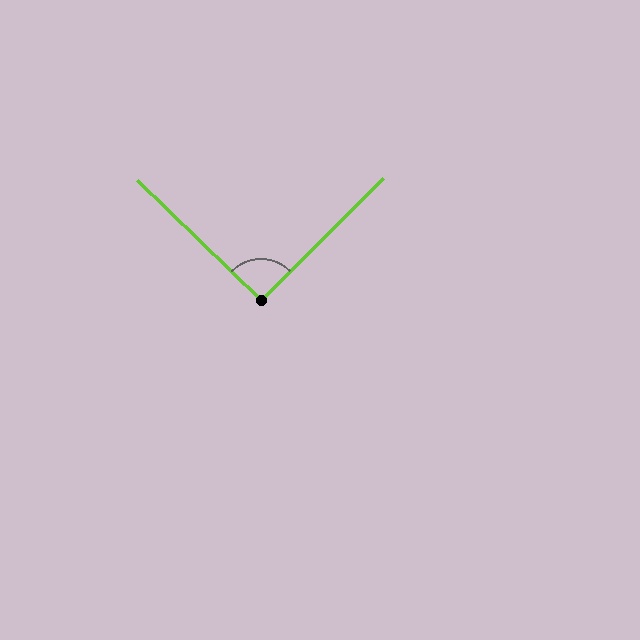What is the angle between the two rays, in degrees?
Approximately 91 degrees.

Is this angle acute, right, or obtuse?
It is approximately a right angle.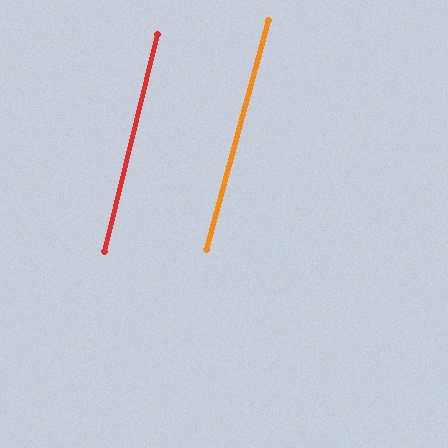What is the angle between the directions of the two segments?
Approximately 1 degree.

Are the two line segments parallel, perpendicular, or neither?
Parallel — their directions differ by only 1.3°.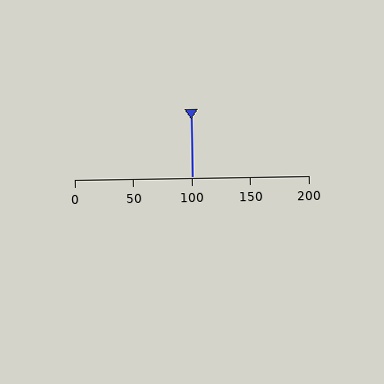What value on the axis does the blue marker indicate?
The marker indicates approximately 100.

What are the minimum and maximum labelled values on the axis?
The axis runs from 0 to 200.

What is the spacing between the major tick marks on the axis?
The major ticks are spaced 50 apart.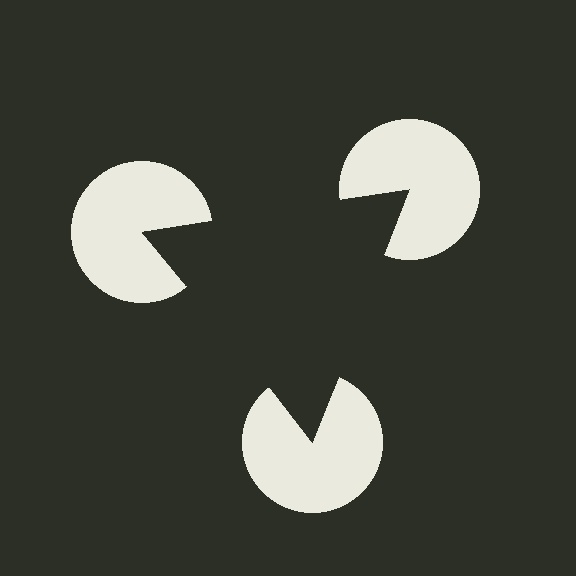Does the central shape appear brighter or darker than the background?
It typically appears slightly darker than the background, even though no actual brightness change is drawn.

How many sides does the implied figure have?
3 sides.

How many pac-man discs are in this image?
There are 3 — one at each vertex of the illusory triangle.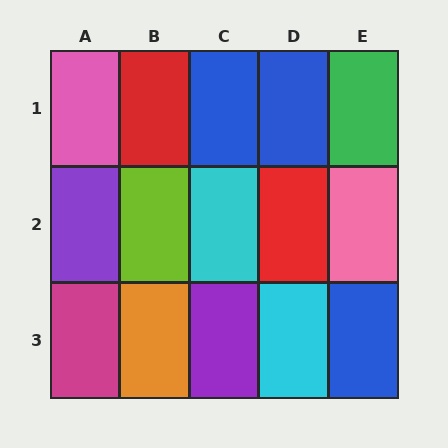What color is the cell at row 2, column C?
Cyan.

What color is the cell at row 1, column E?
Green.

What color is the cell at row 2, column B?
Lime.